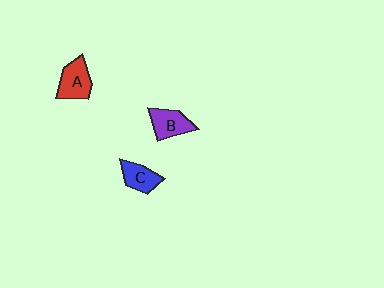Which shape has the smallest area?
Shape C (blue).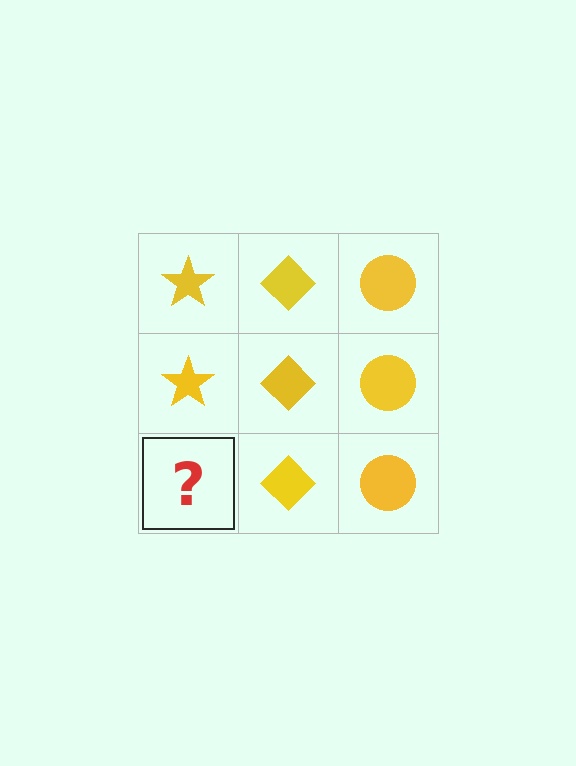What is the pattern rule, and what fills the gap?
The rule is that each column has a consistent shape. The gap should be filled with a yellow star.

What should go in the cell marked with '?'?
The missing cell should contain a yellow star.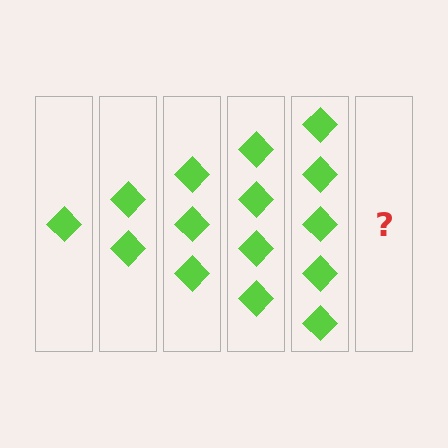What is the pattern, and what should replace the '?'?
The pattern is that each step adds one more diamond. The '?' should be 6 diamonds.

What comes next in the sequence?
The next element should be 6 diamonds.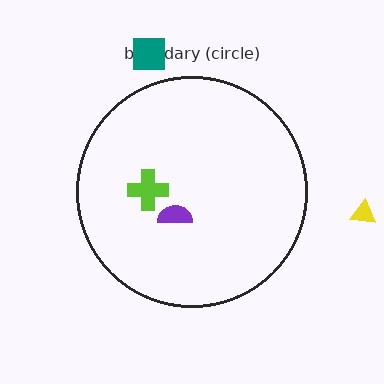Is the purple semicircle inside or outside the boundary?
Inside.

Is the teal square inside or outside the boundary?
Outside.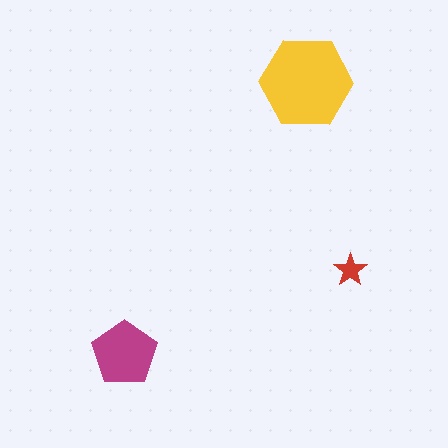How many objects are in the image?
There are 3 objects in the image.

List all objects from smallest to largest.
The red star, the magenta pentagon, the yellow hexagon.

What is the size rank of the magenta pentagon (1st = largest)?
2nd.